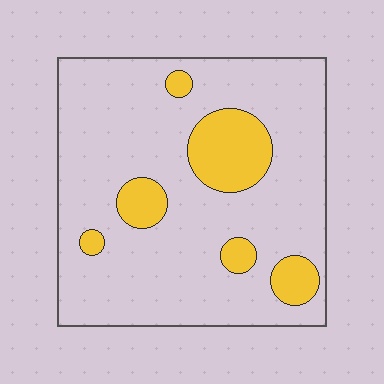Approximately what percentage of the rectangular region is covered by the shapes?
Approximately 15%.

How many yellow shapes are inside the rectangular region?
6.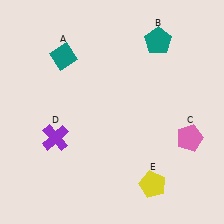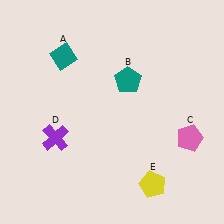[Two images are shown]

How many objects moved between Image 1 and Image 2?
1 object moved between the two images.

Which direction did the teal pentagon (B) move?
The teal pentagon (B) moved down.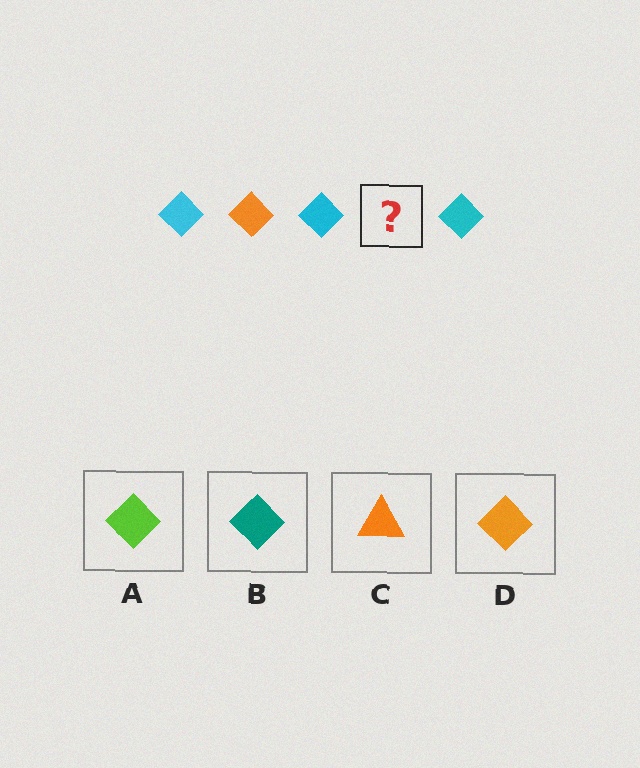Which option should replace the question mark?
Option D.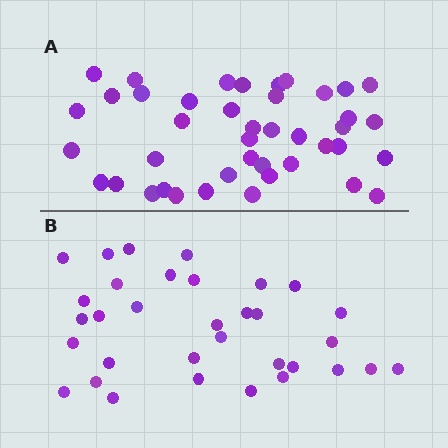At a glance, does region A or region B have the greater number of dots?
Region A (the top region) has more dots.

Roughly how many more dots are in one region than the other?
Region A has roughly 8 or so more dots than region B.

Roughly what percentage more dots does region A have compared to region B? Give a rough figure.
About 25% more.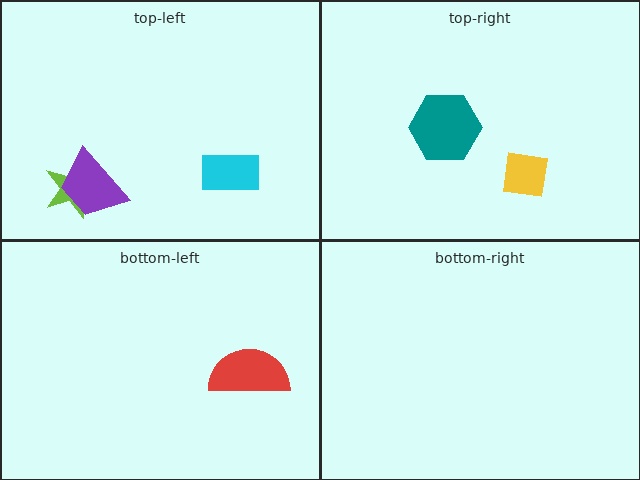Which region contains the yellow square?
The top-right region.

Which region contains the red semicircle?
The bottom-left region.